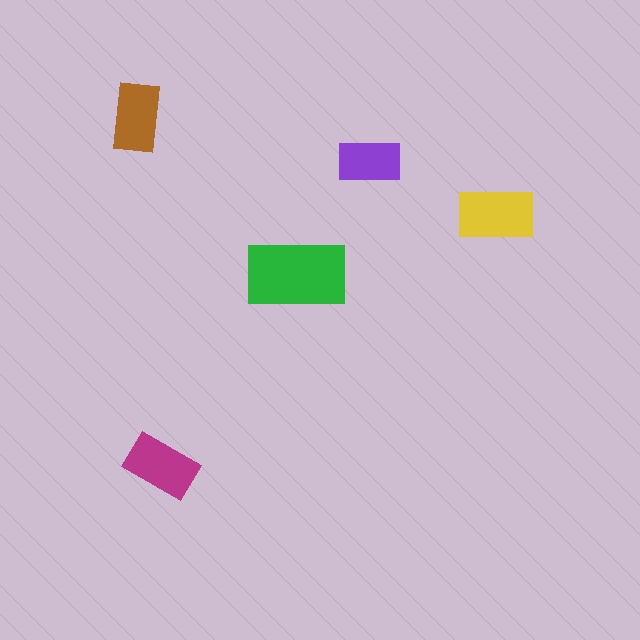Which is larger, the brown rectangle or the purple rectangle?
The brown one.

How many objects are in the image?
There are 5 objects in the image.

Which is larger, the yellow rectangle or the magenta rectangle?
The yellow one.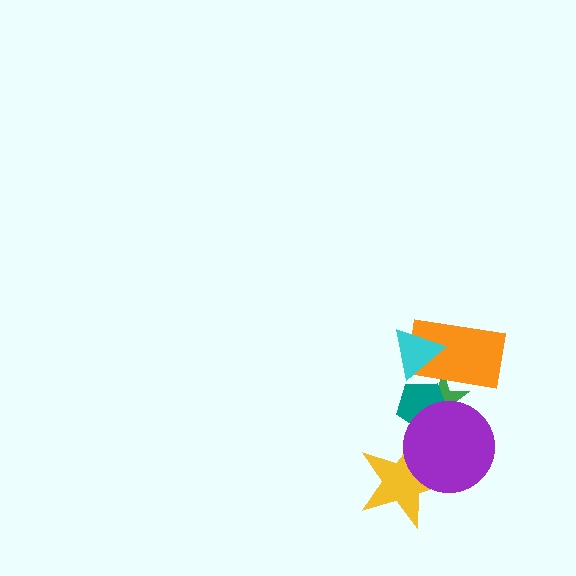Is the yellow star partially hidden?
Yes, it is partially covered by another shape.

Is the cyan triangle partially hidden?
No, no other shape covers it.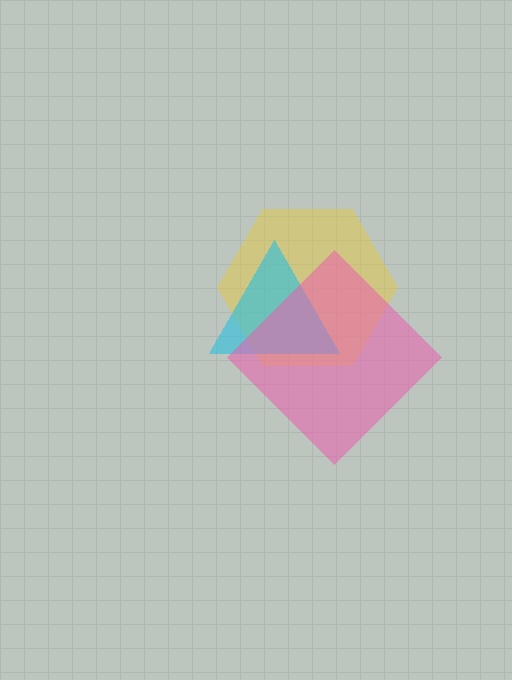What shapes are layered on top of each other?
The layered shapes are: a yellow hexagon, a cyan triangle, a pink diamond.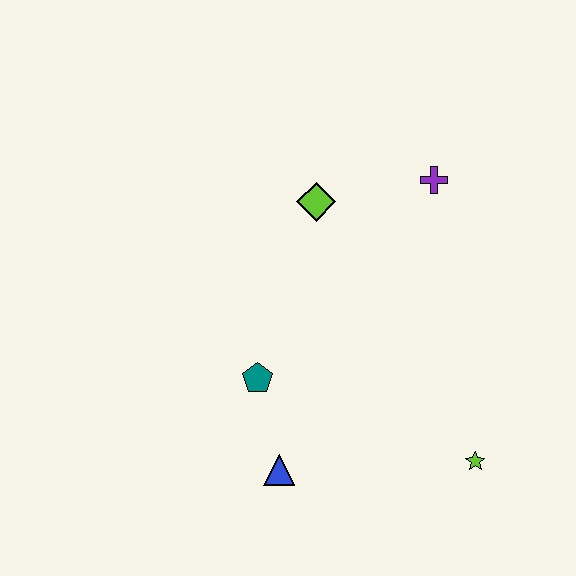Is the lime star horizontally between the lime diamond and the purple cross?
No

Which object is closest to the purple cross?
The lime diamond is closest to the purple cross.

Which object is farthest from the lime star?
The lime diamond is farthest from the lime star.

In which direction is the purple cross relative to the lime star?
The purple cross is above the lime star.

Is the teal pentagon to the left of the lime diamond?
Yes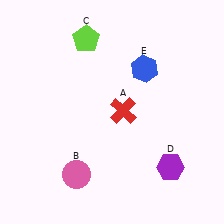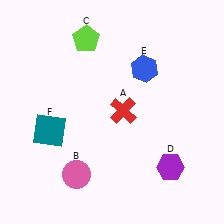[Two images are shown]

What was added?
A teal square (F) was added in Image 2.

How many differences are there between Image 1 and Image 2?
There is 1 difference between the two images.